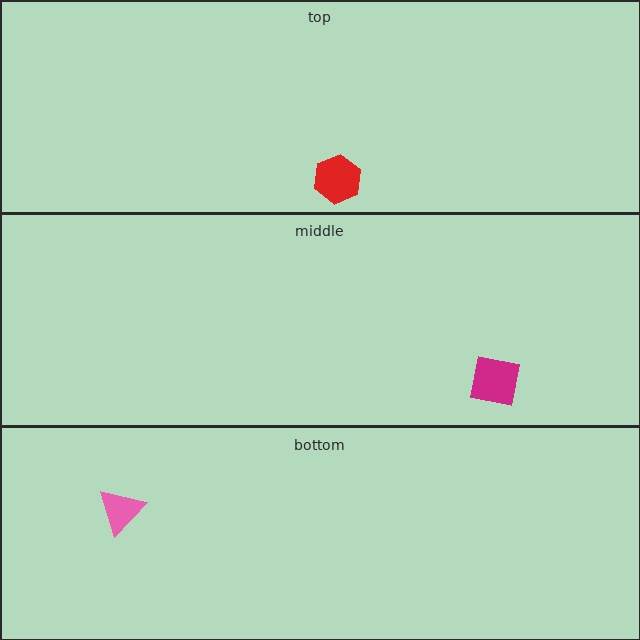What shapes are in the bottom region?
The pink triangle.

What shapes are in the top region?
The red hexagon.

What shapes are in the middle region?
The magenta square.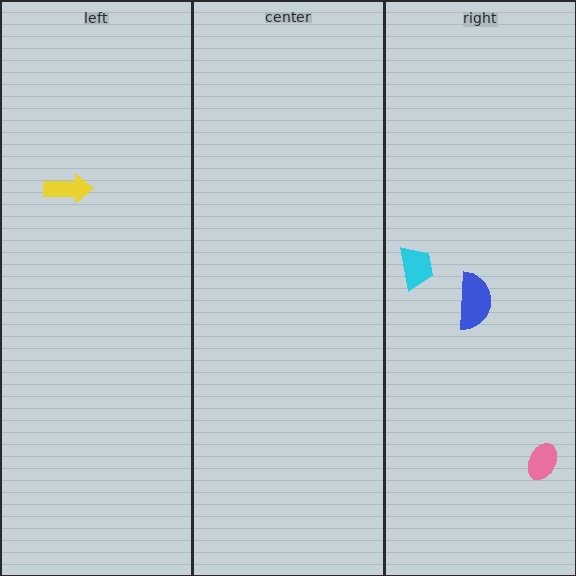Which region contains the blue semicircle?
The right region.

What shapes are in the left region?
The yellow arrow.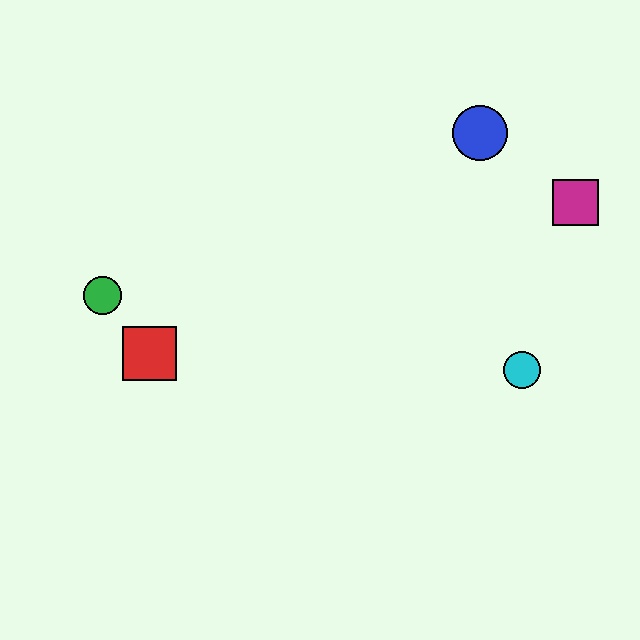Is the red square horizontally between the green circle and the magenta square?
Yes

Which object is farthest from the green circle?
The magenta square is farthest from the green circle.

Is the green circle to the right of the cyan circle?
No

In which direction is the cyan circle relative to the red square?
The cyan circle is to the right of the red square.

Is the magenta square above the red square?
Yes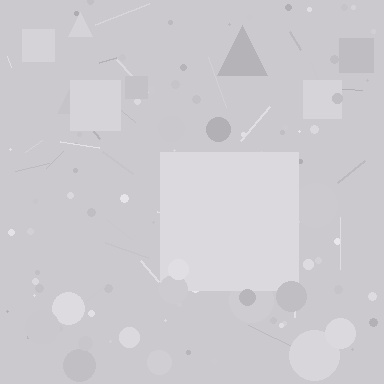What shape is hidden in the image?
A square is hidden in the image.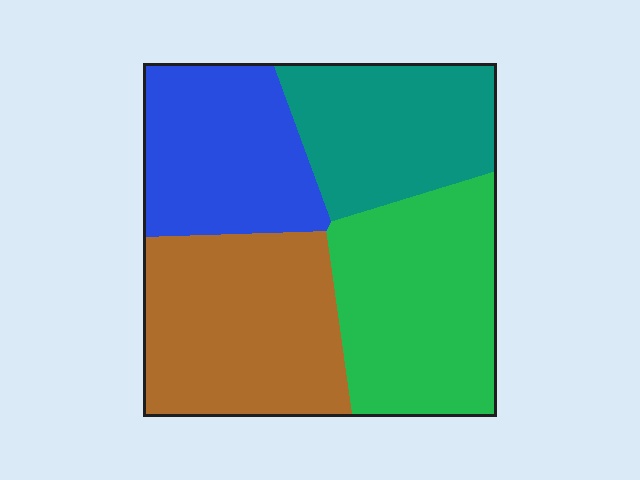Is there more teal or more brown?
Brown.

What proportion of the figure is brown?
Brown takes up about one quarter (1/4) of the figure.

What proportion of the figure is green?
Green takes up between a quarter and a half of the figure.